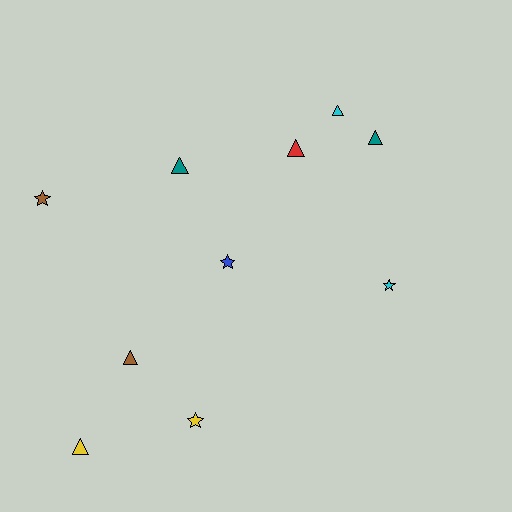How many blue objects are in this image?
There is 1 blue object.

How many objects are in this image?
There are 10 objects.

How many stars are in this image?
There are 4 stars.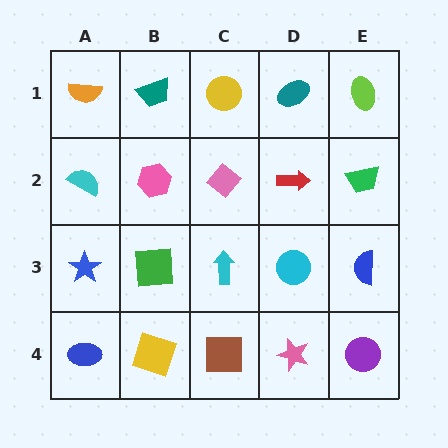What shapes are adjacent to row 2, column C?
A yellow circle (row 1, column C), a cyan arrow (row 3, column C), a pink hexagon (row 2, column B), a red arrow (row 2, column D).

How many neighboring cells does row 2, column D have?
4.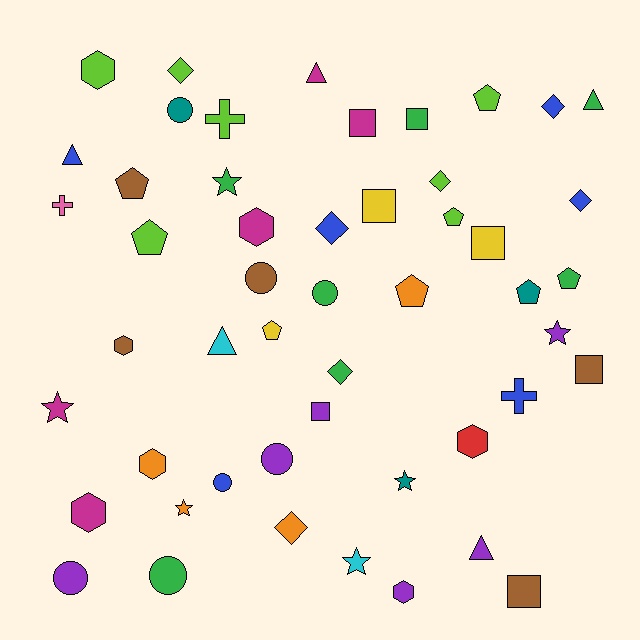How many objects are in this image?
There are 50 objects.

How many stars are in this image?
There are 6 stars.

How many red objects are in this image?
There is 1 red object.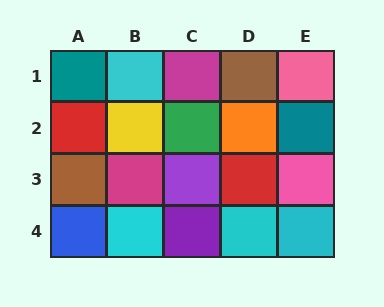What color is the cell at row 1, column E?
Pink.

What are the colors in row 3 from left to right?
Brown, magenta, purple, red, pink.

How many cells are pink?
2 cells are pink.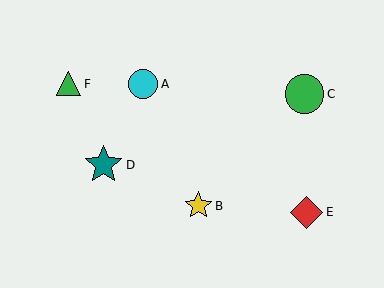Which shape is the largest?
The green circle (labeled C) is the largest.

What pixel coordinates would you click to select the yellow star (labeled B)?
Click at (198, 206) to select the yellow star B.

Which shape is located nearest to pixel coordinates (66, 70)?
The green triangle (labeled F) at (69, 84) is nearest to that location.